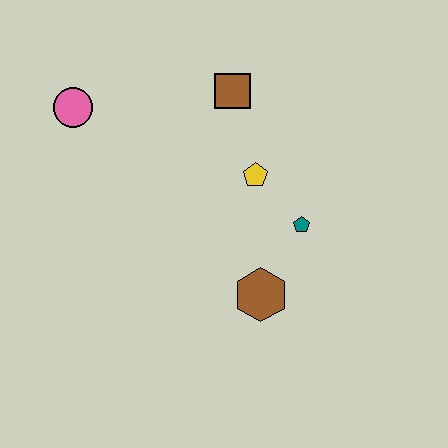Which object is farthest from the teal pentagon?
The pink circle is farthest from the teal pentagon.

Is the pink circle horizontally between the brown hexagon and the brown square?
No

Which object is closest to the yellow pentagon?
The teal pentagon is closest to the yellow pentagon.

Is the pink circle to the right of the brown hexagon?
No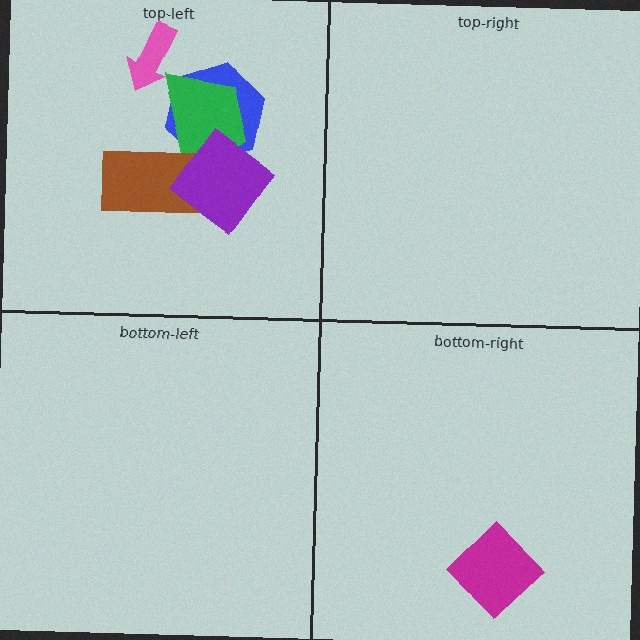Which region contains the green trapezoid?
The top-left region.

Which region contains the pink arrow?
The top-left region.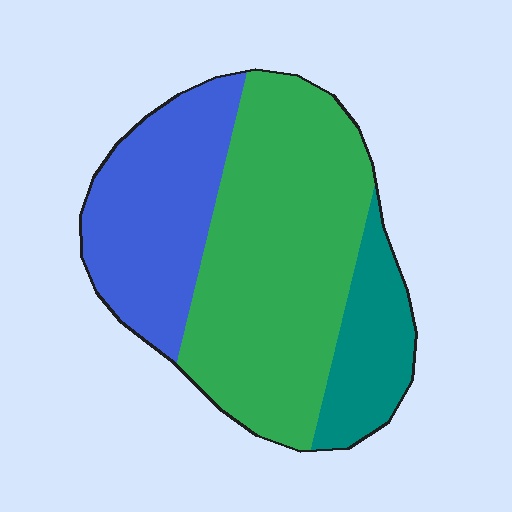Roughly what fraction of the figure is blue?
Blue takes up about one third (1/3) of the figure.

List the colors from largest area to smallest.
From largest to smallest: green, blue, teal.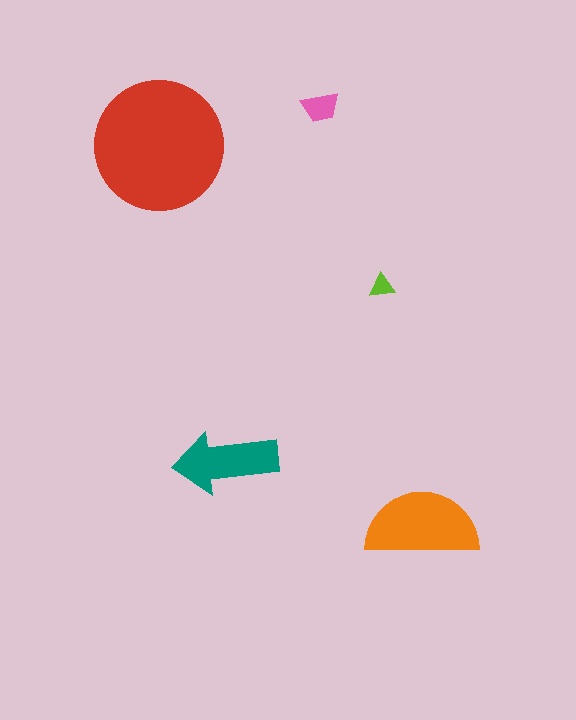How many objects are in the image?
There are 5 objects in the image.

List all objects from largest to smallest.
The red circle, the orange semicircle, the teal arrow, the pink trapezoid, the lime triangle.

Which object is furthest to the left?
The red circle is leftmost.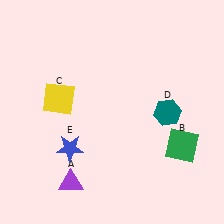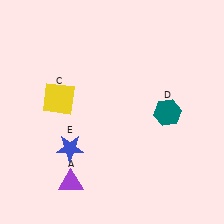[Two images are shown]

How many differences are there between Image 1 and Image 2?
There is 1 difference between the two images.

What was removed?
The green square (B) was removed in Image 2.